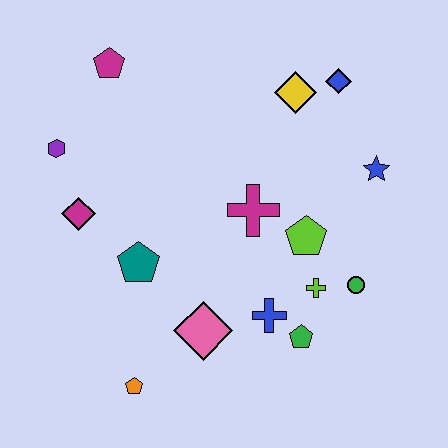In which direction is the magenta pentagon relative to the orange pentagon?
The magenta pentagon is above the orange pentagon.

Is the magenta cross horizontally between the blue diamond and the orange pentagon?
Yes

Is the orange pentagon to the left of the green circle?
Yes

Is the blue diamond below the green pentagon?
No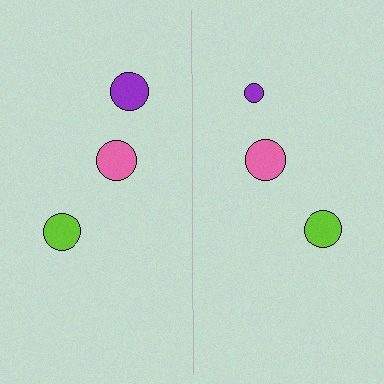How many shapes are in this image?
There are 6 shapes in this image.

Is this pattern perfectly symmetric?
No, the pattern is not perfectly symmetric. The purple circle on the right side has a different size than its mirror counterpart.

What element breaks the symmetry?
The purple circle on the right side has a different size than its mirror counterpart.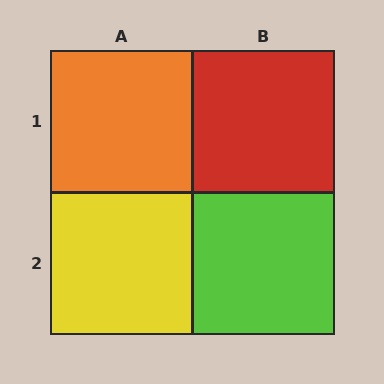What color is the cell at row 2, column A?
Yellow.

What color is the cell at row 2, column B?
Lime.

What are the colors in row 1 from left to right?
Orange, red.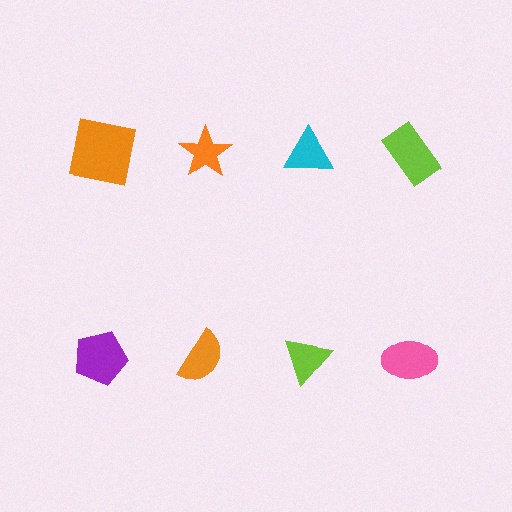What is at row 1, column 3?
A cyan triangle.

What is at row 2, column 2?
An orange semicircle.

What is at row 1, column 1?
An orange square.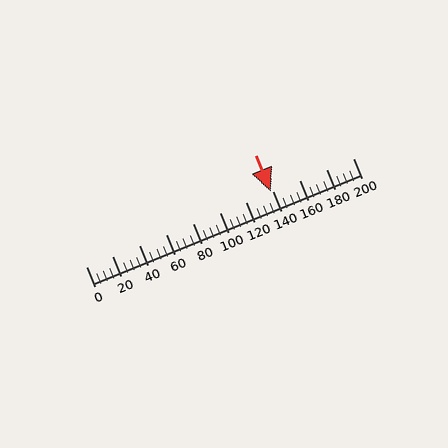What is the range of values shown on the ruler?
The ruler shows values from 0 to 200.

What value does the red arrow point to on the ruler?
The red arrow points to approximately 138.